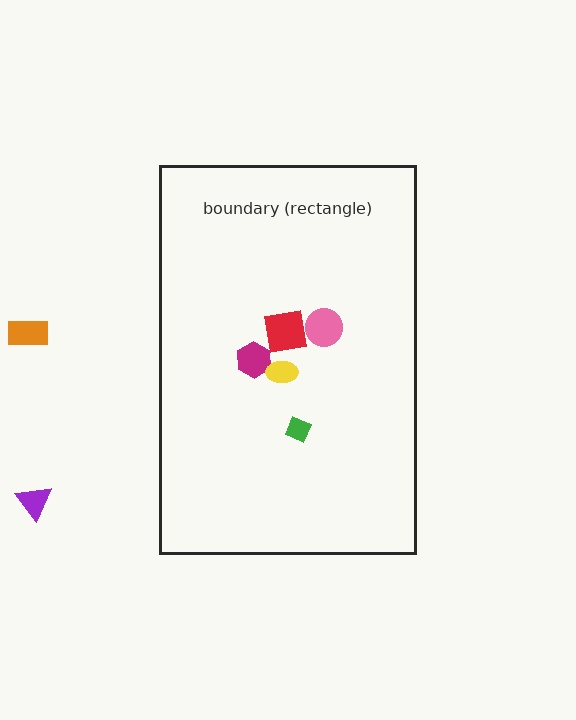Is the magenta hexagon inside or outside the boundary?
Inside.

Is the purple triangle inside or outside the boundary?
Outside.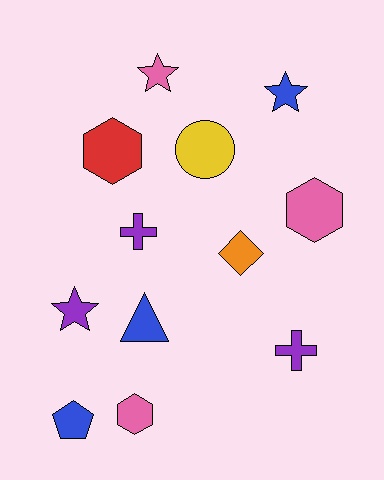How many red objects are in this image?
There is 1 red object.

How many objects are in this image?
There are 12 objects.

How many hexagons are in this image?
There are 3 hexagons.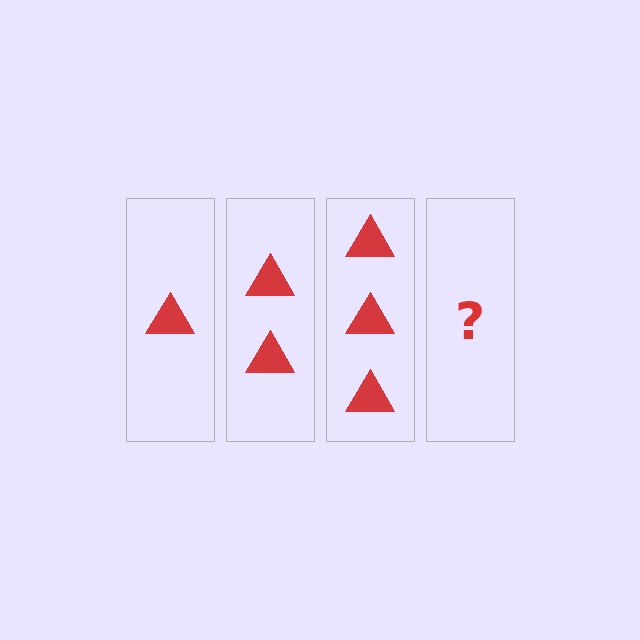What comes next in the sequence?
The next element should be 4 triangles.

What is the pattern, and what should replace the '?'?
The pattern is that each step adds one more triangle. The '?' should be 4 triangles.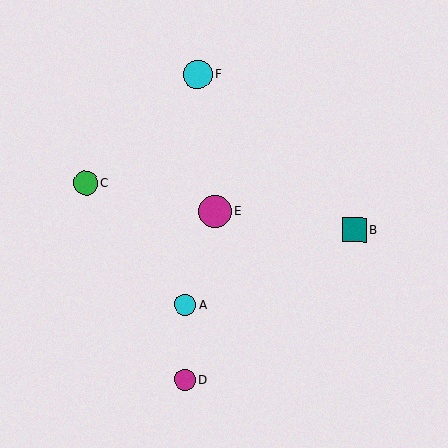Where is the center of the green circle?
The center of the green circle is at (86, 183).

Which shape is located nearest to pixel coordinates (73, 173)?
The green circle (labeled C) at (86, 183) is nearest to that location.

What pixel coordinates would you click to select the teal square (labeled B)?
Click at (355, 230) to select the teal square B.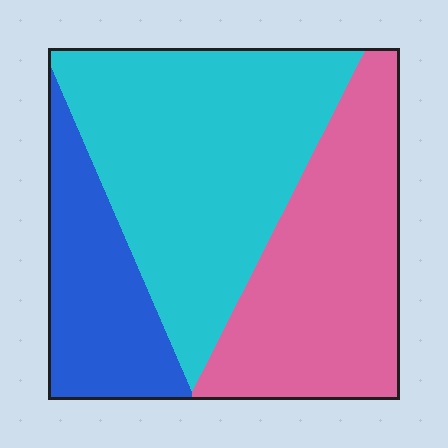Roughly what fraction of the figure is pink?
Pink covers roughly 35% of the figure.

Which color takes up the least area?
Blue, at roughly 20%.